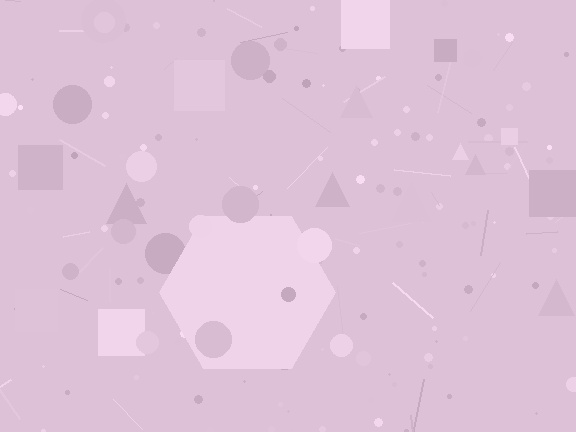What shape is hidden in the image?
A hexagon is hidden in the image.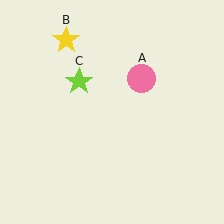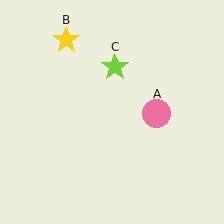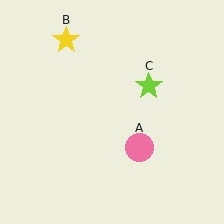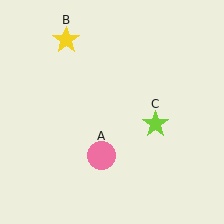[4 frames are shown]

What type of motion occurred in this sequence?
The pink circle (object A), lime star (object C) rotated clockwise around the center of the scene.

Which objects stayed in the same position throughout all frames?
Yellow star (object B) remained stationary.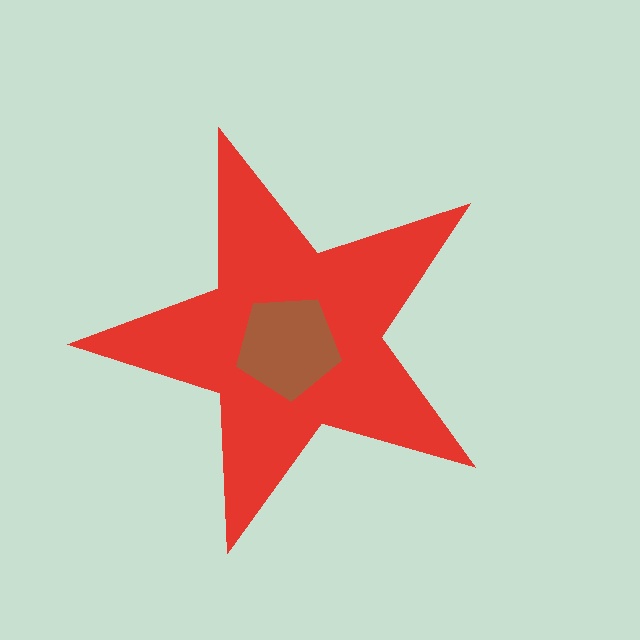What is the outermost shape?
The red star.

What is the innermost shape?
The brown pentagon.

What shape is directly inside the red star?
The brown pentagon.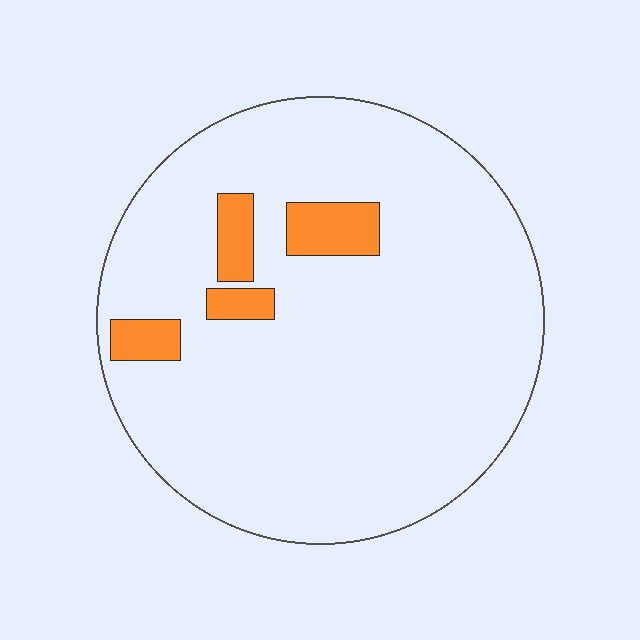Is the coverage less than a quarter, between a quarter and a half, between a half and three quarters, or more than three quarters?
Less than a quarter.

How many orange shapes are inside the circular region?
4.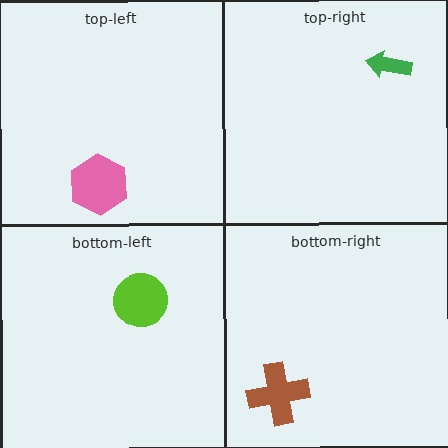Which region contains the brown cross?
The bottom-right region.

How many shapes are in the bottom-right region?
1.